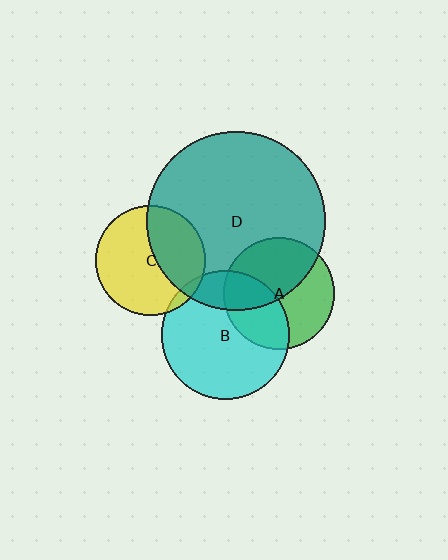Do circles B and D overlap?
Yes.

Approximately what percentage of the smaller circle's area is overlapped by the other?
Approximately 20%.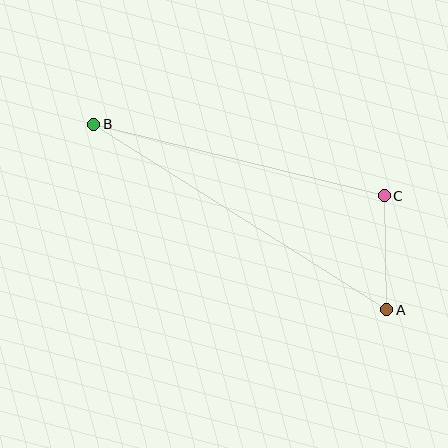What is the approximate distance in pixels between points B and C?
The distance between B and C is approximately 299 pixels.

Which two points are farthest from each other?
Points A and B are farthest from each other.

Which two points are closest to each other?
Points A and C are closest to each other.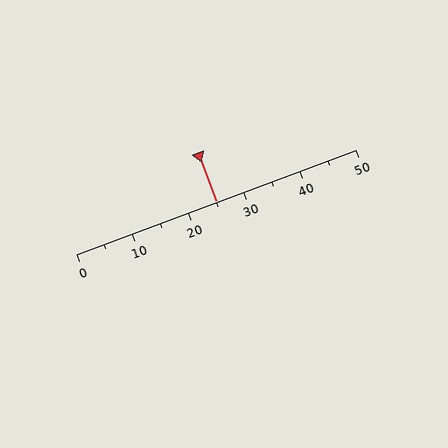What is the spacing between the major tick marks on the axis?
The major ticks are spaced 10 apart.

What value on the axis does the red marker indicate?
The marker indicates approximately 25.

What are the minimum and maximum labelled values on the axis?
The axis runs from 0 to 50.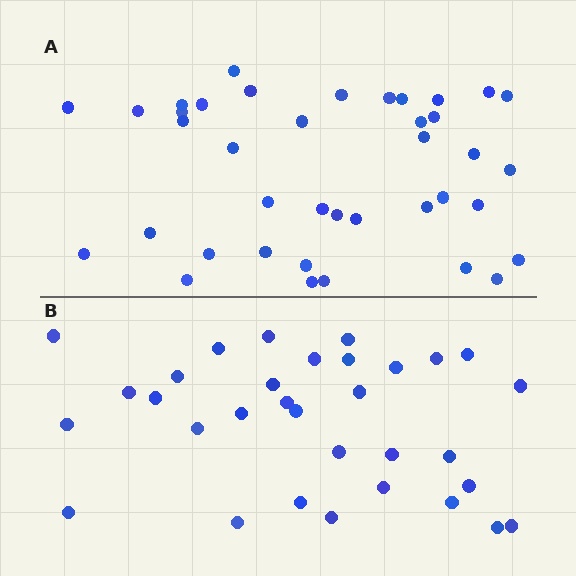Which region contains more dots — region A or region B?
Region A (the top region) has more dots.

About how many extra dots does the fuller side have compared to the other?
Region A has roughly 8 or so more dots than region B.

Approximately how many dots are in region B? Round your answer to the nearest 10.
About 30 dots. (The exact count is 32, which rounds to 30.)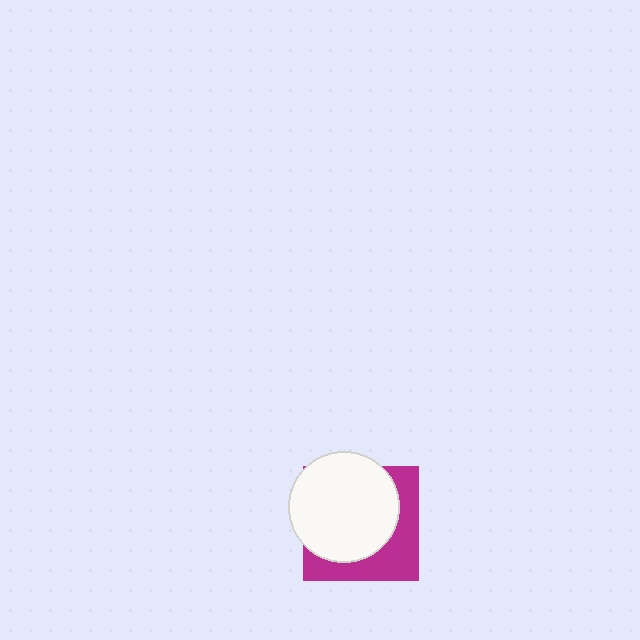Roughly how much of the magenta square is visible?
A small part of it is visible (roughly 39%).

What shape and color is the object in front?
The object in front is a white circle.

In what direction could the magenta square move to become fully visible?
The magenta square could move toward the lower-right. That would shift it out from behind the white circle entirely.